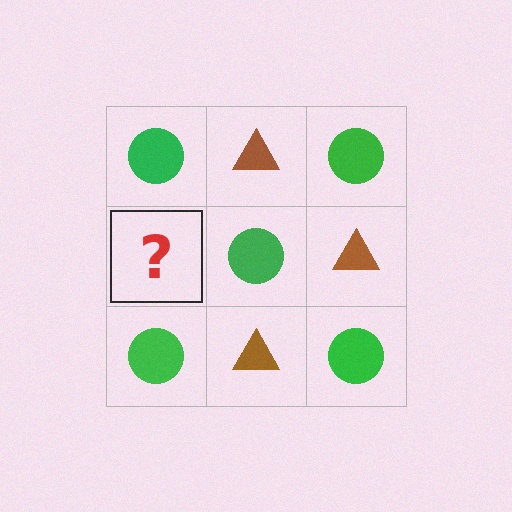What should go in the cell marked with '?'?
The missing cell should contain a brown triangle.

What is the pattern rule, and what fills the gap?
The rule is that it alternates green circle and brown triangle in a checkerboard pattern. The gap should be filled with a brown triangle.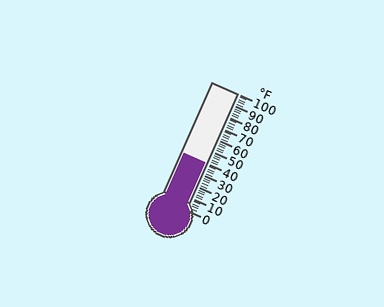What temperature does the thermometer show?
The thermometer shows approximately 40°F.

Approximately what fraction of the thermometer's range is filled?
The thermometer is filled to approximately 40% of its range.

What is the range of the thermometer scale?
The thermometer scale ranges from 0°F to 100°F.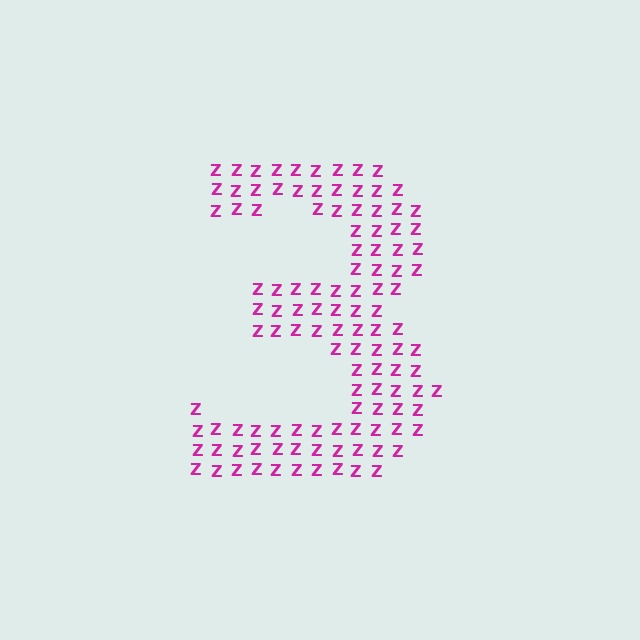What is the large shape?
The large shape is the digit 3.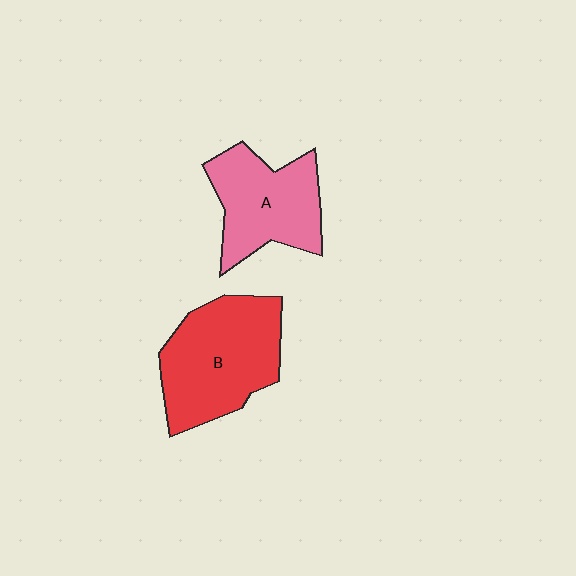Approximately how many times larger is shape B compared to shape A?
Approximately 1.2 times.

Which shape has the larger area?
Shape B (red).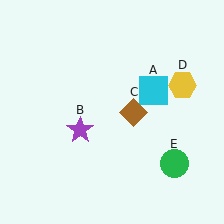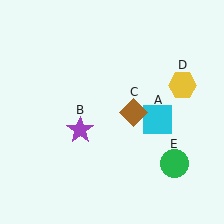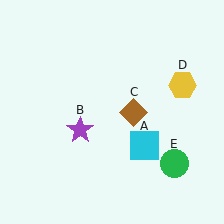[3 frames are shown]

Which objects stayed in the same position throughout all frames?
Purple star (object B) and brown diamond (object C) and yellow hexagon (object D) and green circle (object E) remained stationary.